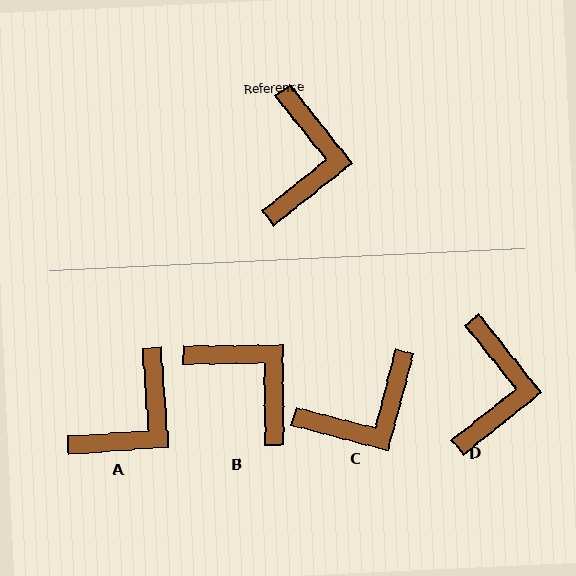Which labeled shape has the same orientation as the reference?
D.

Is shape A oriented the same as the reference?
No, it is off by about 34 degrees.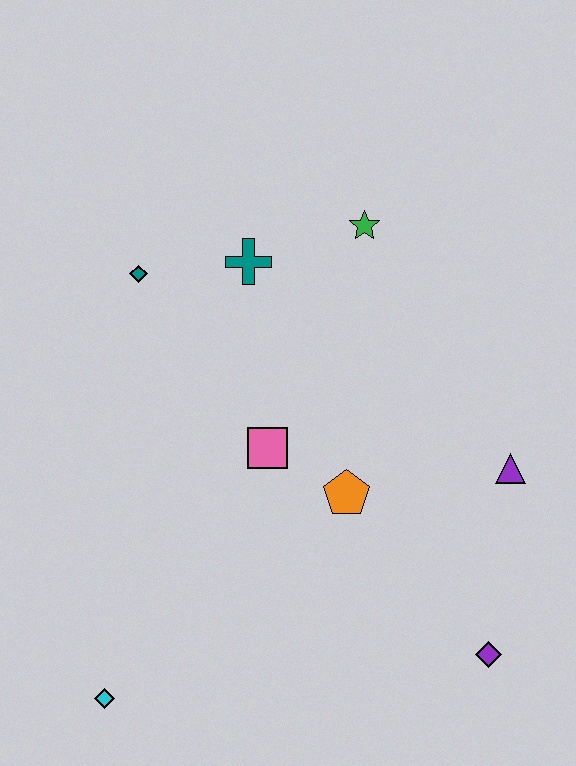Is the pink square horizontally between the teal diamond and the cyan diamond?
No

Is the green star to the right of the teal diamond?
Yes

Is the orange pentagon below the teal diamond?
Yes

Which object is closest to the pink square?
The orange pentagon is closest to the pink square.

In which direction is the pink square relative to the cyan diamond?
The pink square is above the cyan diamond.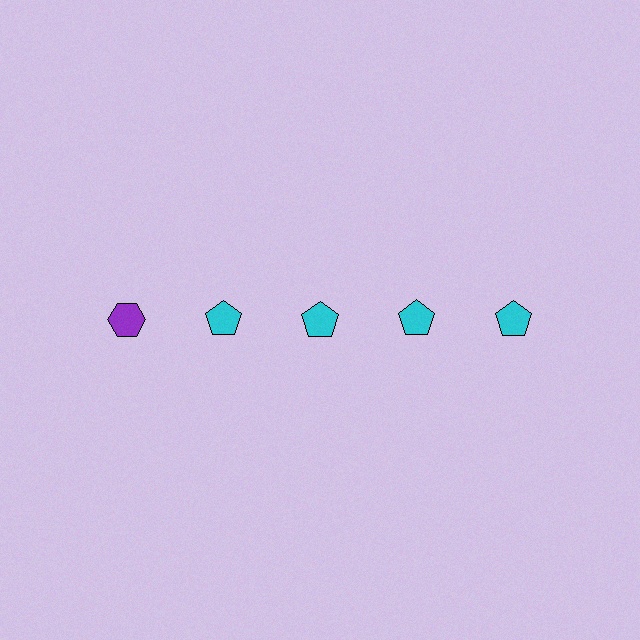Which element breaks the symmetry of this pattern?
The purple hexagon in the top row, leftmost column breaks the symmetry. All other shapes are cyan pentagons.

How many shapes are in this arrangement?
There are 5 shapes arranged in a grid pattern.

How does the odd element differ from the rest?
It differs in both color (purple instead of cyan) and shape (hexagon instead of pentagon).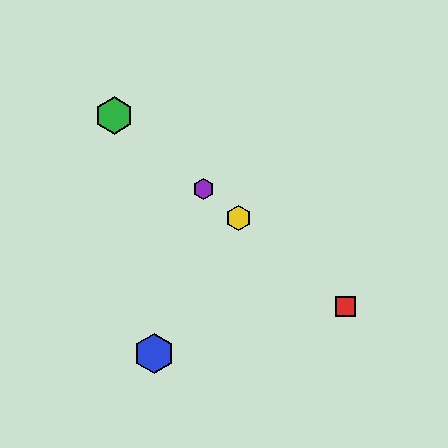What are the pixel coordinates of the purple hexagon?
The purple hexagon is at (203, 189).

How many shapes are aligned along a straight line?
4 shapes (the red square, the green hexagon, the yellow hexagon, the purple hexagon) are aligned along a straight line.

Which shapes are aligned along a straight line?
The red square, the green hexagon, the yellow hexagon, the purple hexagon are aligned along a straight line.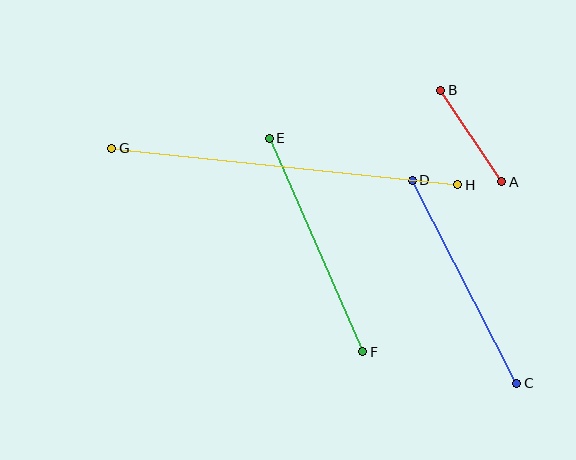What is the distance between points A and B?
The distance is approximately 110 pixels.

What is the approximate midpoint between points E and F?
The midpoint is at approximately (316, 245) pixels.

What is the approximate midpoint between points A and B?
The midpoint is at approximately (471, 136) pixels.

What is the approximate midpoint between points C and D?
The midpoint is at approximately (464, 282) pixels.